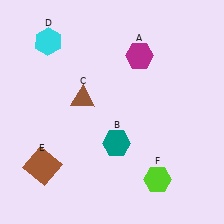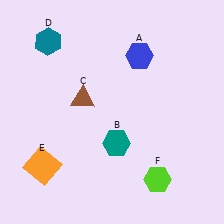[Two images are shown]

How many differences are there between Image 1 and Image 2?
There are 3 differences between the two images.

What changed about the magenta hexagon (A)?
In Image 1, A is magenta. In Image 2, it changed to blue.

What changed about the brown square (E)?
In Image 1, E is brown. In Image 2, it changed to orange.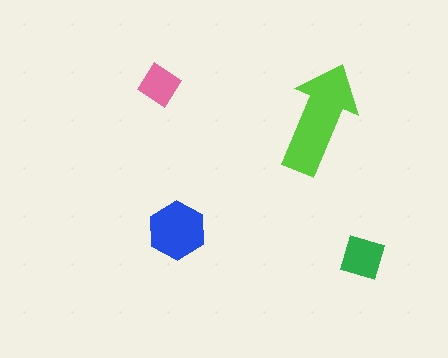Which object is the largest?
The lime arrow.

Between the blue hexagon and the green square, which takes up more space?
The blue hexagon.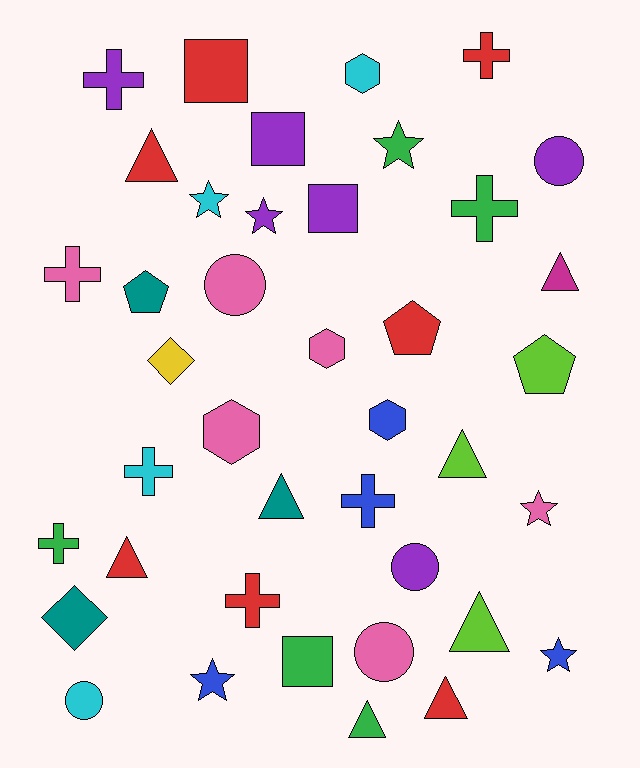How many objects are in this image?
There are 40 objects.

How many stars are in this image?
There are 6 stars.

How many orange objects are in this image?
There are no orange objects.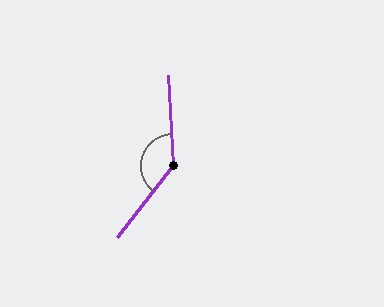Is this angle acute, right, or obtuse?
It is obtuse.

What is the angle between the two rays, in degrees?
Approximately 139 degrees.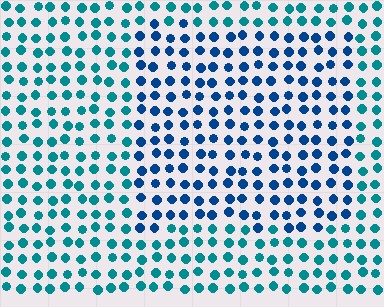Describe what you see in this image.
The image is filled with small teal elements in a uniform arrangement. A rectangle-shaped region is visible where the elements are tinted to a slightly different hue, forming a subtle color boundary.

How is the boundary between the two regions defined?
The boundary is defined purely by a slight shift in hue (about 31 degrees). Spacing, size, and orientation are identical on both sides.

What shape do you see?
I see a rectangle.